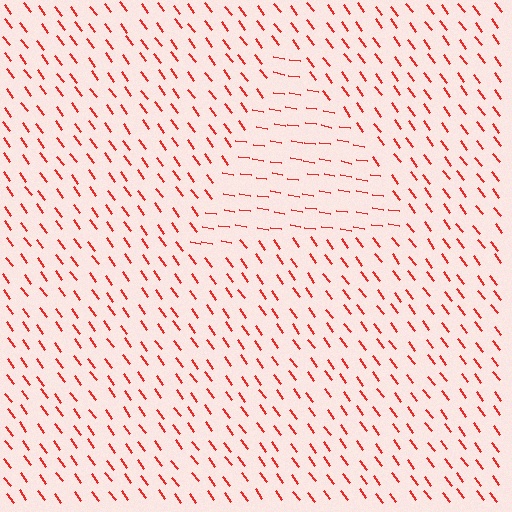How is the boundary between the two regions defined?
The boundary is defined purely by a change in line orientation (approximately 45 degrees difference). All lines are the same color and thickness.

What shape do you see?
I see a triangle.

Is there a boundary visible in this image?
Yes, there is a texture boundary formed by a change in line orientation.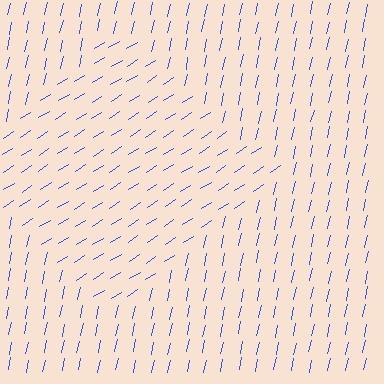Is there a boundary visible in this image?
Yes, there is a texture boundary formed by a change in line orientation.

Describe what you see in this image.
The image is filled with small blue line segments. A diamond region in the image has lines oriented differently from the surrounding lines, creating a visible texture boundary.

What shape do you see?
I see a diamond.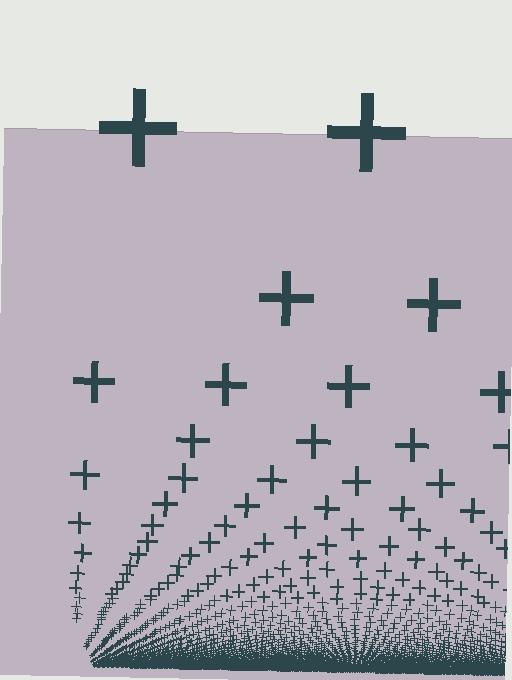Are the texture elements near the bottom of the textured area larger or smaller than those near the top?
Smaller. The gradient is inverted — elements near the bottom are smaller and denser.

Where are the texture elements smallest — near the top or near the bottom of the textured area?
Near the bottom.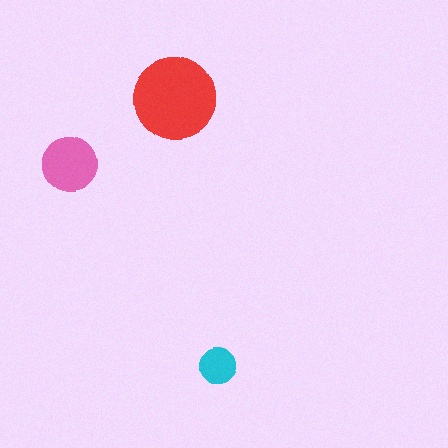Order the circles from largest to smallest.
the red one, the pink one, the cyan one.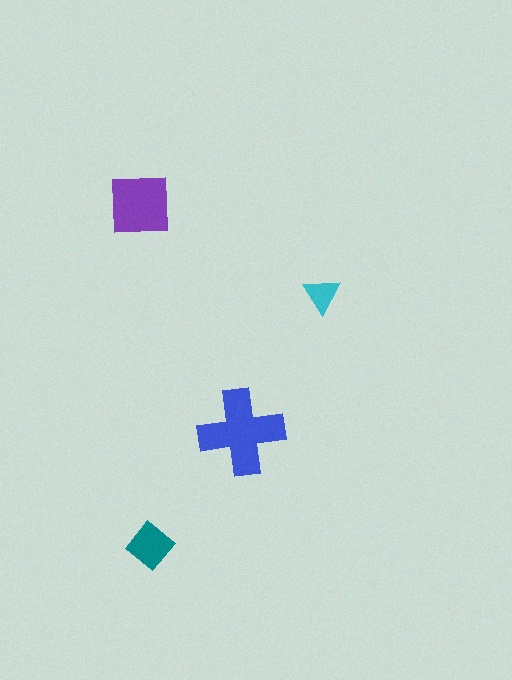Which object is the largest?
The blue cross.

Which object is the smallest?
The cyan triangle.